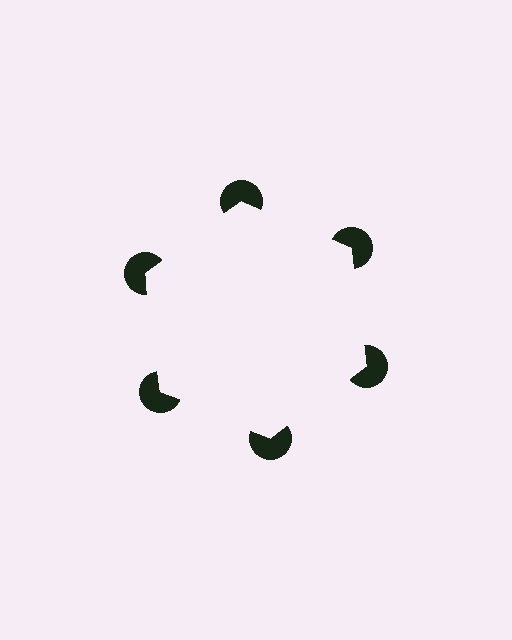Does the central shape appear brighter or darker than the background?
It typically appears slightly brighter than the background, even though no actual brightness change is drawn.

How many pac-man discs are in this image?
There are 6 — one at each vertex of the illusory hexagon.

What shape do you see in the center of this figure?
An illusory hexagon — its edges are inferred from the aligned wedge cuts in the pac-man discs, not physically drawn.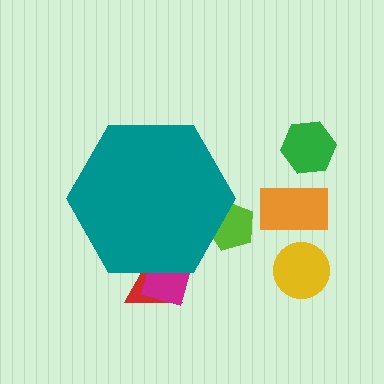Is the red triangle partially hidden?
Yes, the red triangle is partially hidden behind the teal hexagon.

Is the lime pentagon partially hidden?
Yes, the lime pentagon is partially hidden behind the teal hexagon.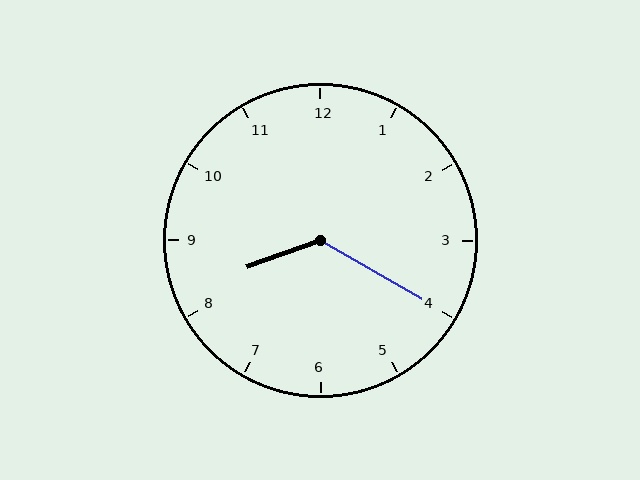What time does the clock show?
8:20.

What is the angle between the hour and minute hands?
Approximately 130 degrees.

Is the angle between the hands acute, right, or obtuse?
It is obtuse.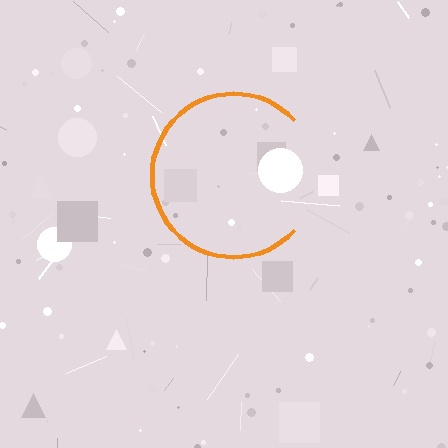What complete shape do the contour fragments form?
The contour fragments form a circle.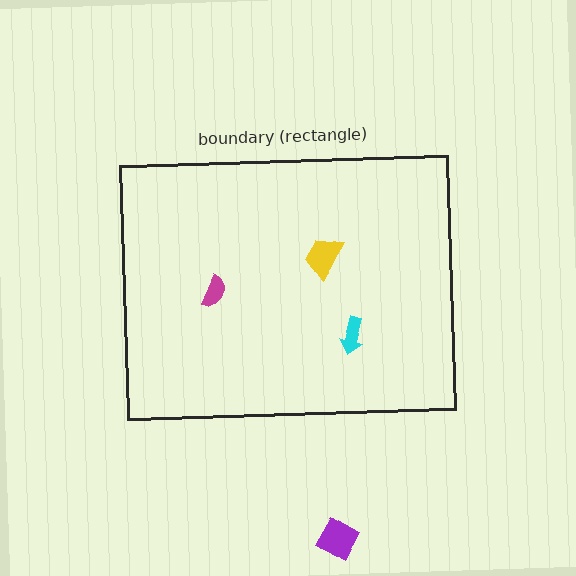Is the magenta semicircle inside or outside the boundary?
Inside.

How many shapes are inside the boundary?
3 inside, 1 outside.